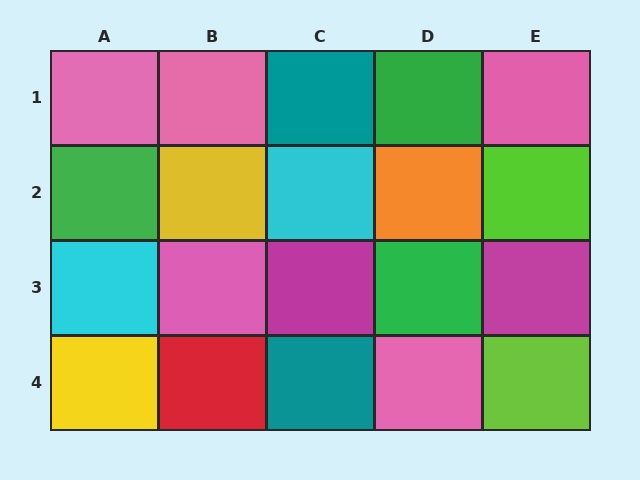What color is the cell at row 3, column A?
Cyan.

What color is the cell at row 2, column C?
Cyan.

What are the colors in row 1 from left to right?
Pink, pink, teal, green, pink.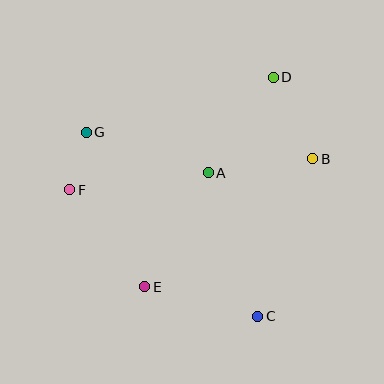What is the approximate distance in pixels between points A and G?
The distance between A and G is approximately 129 pixels.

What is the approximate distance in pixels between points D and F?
The distance between D and F is approximately 233 pixels.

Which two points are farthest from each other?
Points C and G are farthest from each other.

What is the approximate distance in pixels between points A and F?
The distance between A and F is approximately 139 pixels.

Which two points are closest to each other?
Points F and G are closest to each other.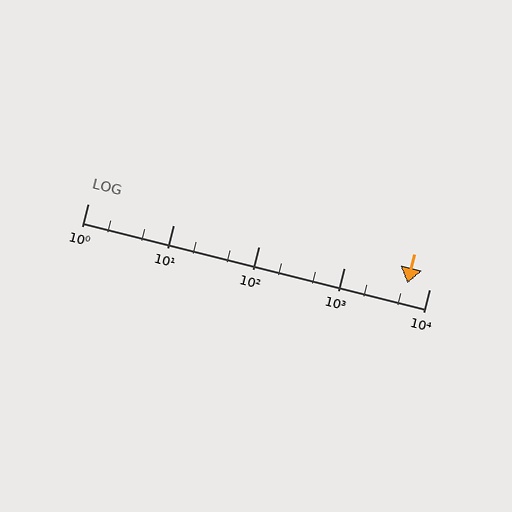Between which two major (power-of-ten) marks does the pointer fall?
The pointer is between 1000 and 10000.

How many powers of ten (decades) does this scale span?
The scale spans 4 decades, from 1 to 10000.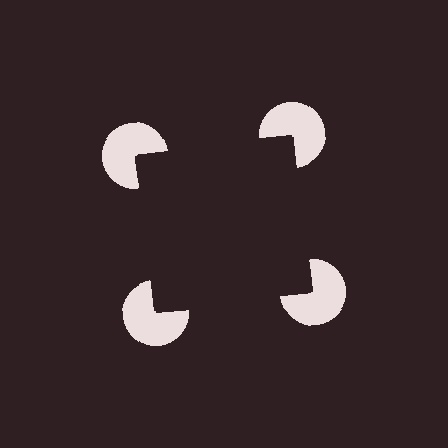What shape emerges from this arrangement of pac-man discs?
An illusory square — its edges are inferred from the aligned wedge cuts in the pac-man discs, not physically drawn.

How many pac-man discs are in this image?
There are 4 — one at each vertex of the illusory square.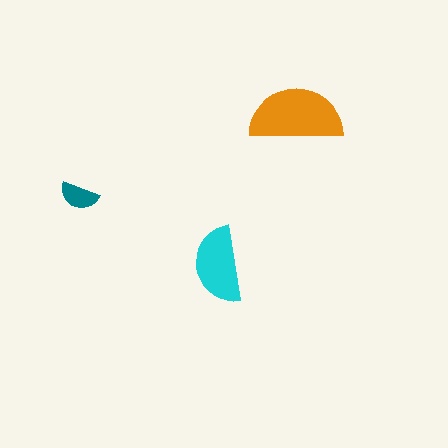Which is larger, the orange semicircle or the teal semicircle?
The orange one.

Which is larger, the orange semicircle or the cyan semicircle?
The orange one.